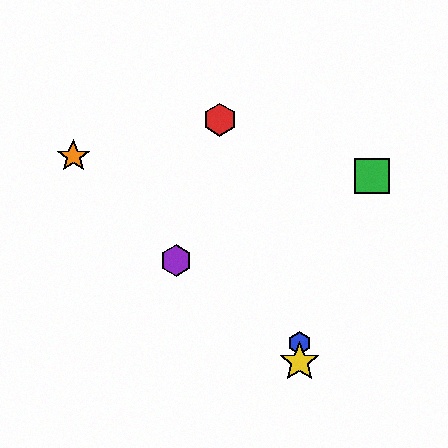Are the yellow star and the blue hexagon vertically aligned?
Yes, both are at x≈300.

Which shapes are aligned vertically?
The blue hexagon, the yellow star are aligned vertically.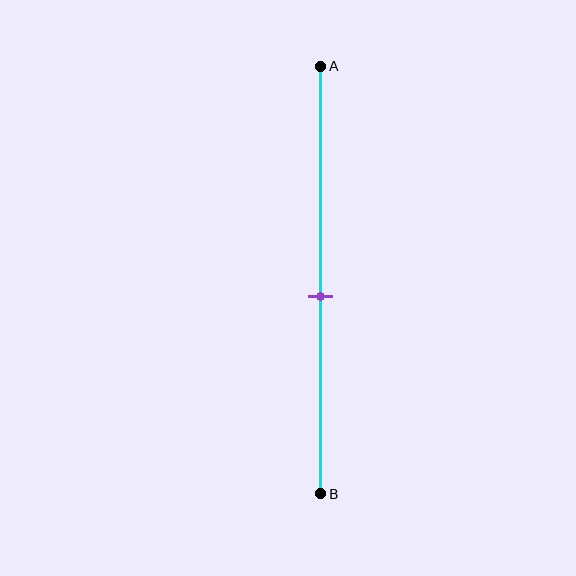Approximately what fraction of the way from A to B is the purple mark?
The purple mark is approximately 55% of the way from A to B.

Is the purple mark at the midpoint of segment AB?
No, the mark is at about 55% from A, not at the 50% midpoint.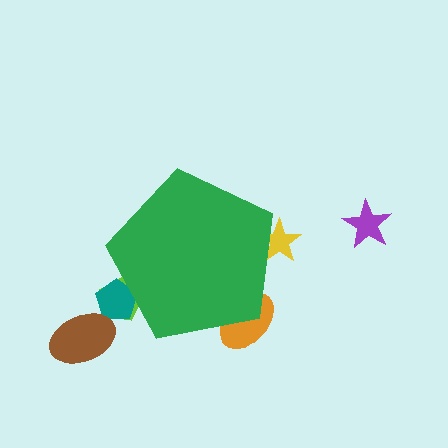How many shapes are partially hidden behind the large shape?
4 shapes are partially hidden.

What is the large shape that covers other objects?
A green pentagon.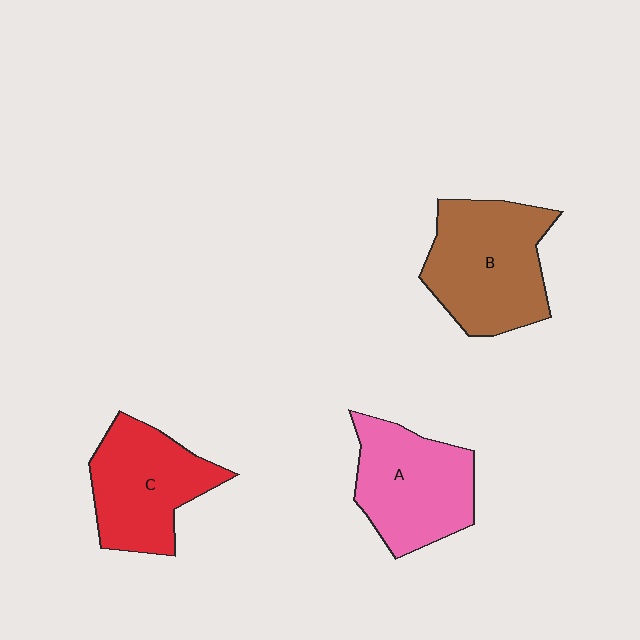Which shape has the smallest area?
Shape C (red).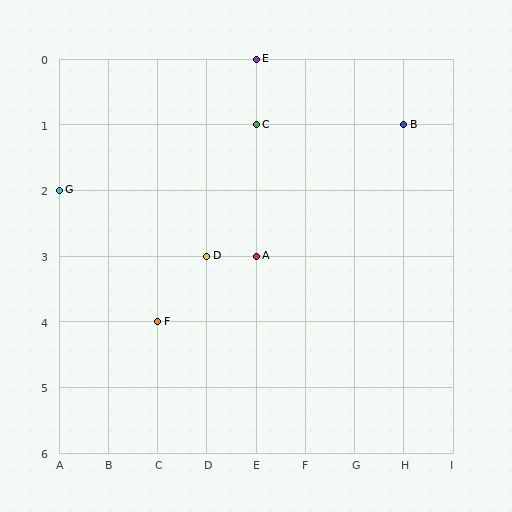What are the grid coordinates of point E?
Point E is at grid coordinates (E, 0).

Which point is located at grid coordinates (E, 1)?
Point C is at (E, 1).